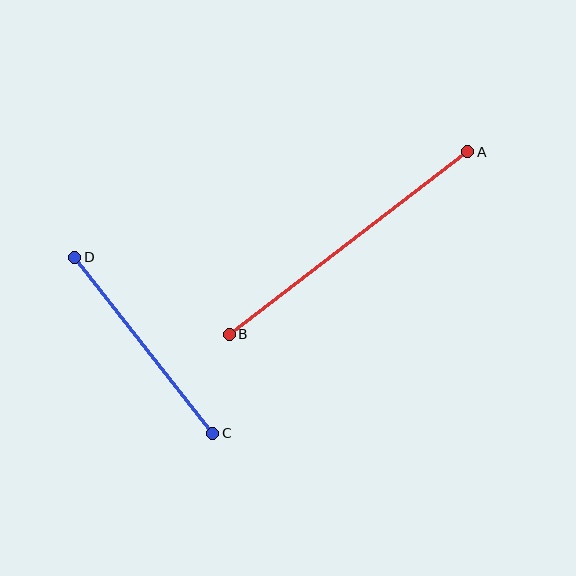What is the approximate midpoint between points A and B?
The midpoint is at approximately (349, 243) pixels.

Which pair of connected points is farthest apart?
Points A and B are farthest apart.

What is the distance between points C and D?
The distance is approximately 224 pixels.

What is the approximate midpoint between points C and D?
The midpoint is at approximately (144, 345) pixels.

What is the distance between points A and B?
The distance is approximately 300 pixels.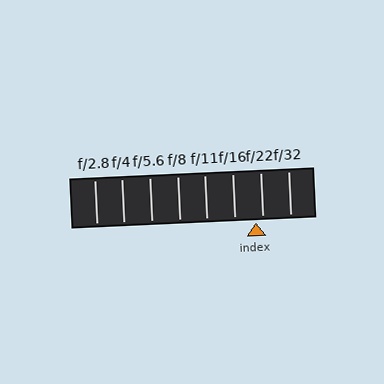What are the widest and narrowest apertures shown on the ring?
The widest aperture shown is f/2.8 and the narrowest is f/32.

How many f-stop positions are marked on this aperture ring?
There are 8 f-stop positions marked.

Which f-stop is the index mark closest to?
The index mark is closest to f/22.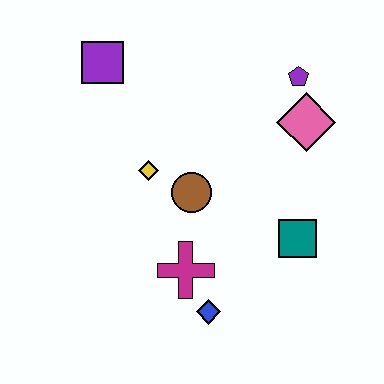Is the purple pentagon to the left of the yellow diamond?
No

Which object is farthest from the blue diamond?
The purple square is farthest from the blue diamond.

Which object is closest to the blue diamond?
The magenta cross is closest to the blue diamond.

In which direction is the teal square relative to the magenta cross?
The teal square is to the right of the magenta cross.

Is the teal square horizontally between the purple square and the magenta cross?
No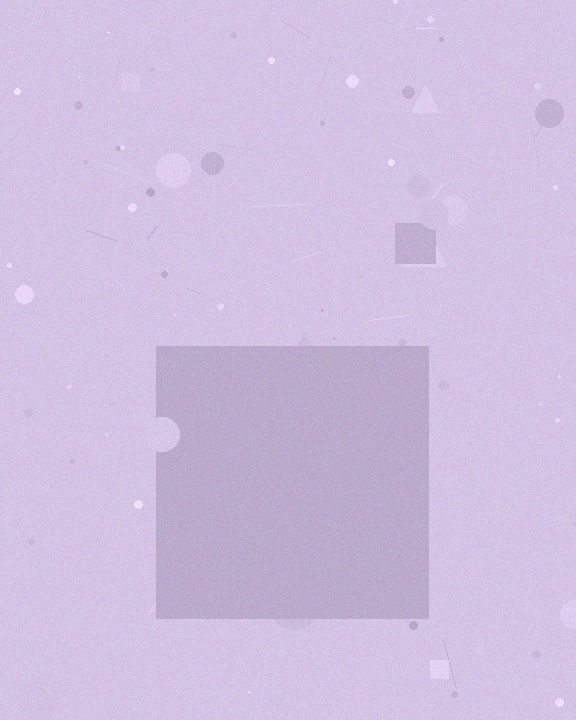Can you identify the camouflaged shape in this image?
The camouflaged shape is a square.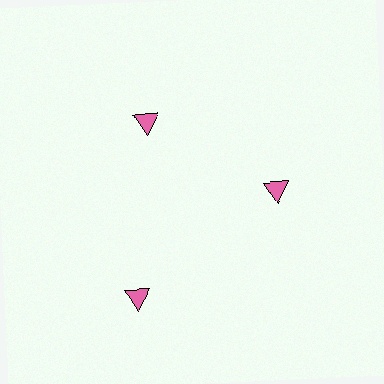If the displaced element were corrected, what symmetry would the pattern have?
It would have 3-fold rotational symmetry — the pattern would map onto itself every 120 degrees.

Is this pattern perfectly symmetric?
No. The 3 pink triangles are arranged in a ring, but one element near the 7 o'clock position is pushed outward from the center, breaking the 3-fold rotational symmetry.